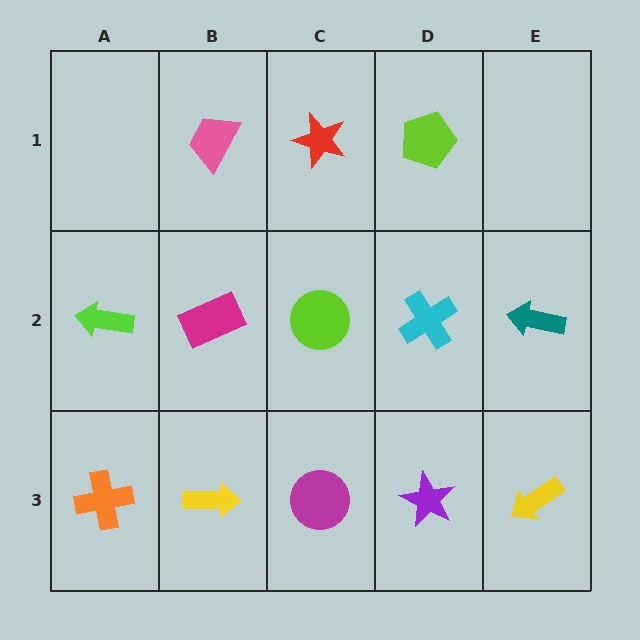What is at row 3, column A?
An orange cross.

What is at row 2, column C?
A lime circle.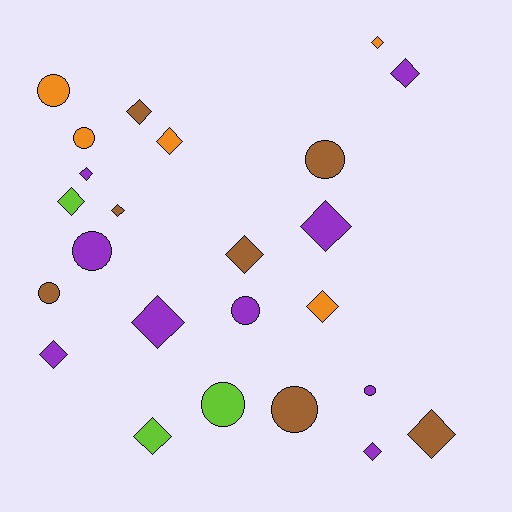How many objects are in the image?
There are 24 objects.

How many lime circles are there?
There is 1 lime circle.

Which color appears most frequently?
Purple, with 9 objects.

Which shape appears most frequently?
Diamond, with 15 objects.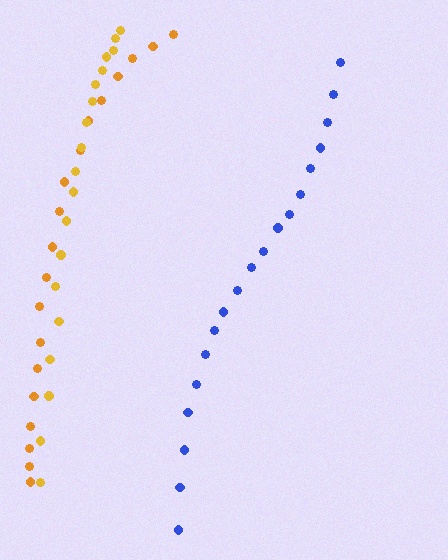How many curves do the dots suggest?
There are 3 distinct paths.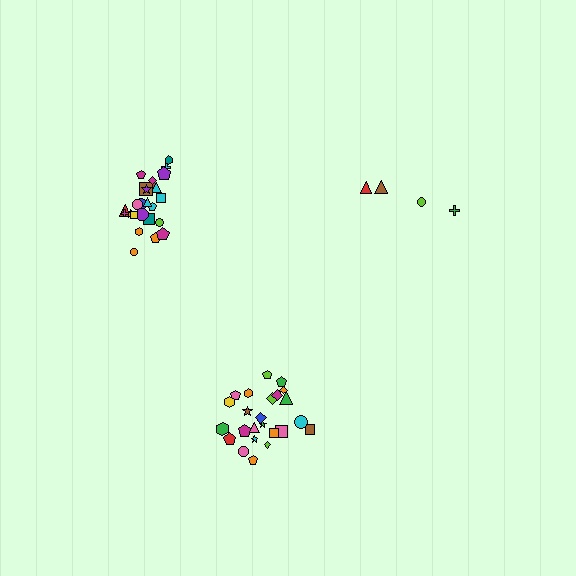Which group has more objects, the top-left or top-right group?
The top-left group.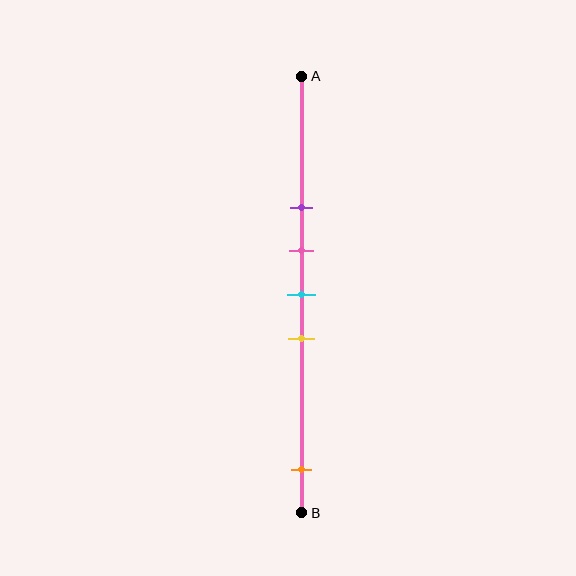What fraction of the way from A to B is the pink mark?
The pink mark is approximately 40% (0.4) of the way from A to B.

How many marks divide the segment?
There are 5 marks dividing the segment.